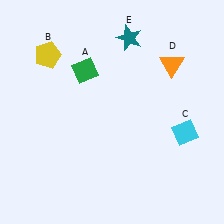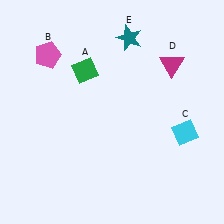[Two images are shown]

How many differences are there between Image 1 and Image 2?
There are 2 differences between the two images.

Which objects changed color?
B changed from yellow to pink. D changed from orange to magenta.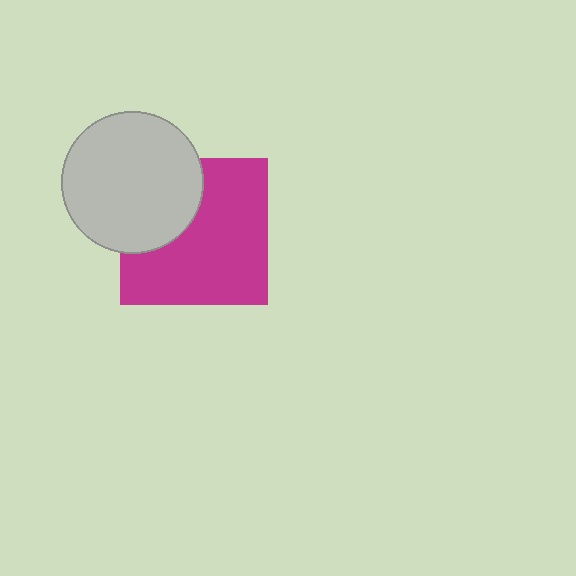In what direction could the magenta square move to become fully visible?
The magenta square could move toward the lower-right. That would shift it out from behind the light gray circle entirely.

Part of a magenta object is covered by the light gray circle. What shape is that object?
It is a square.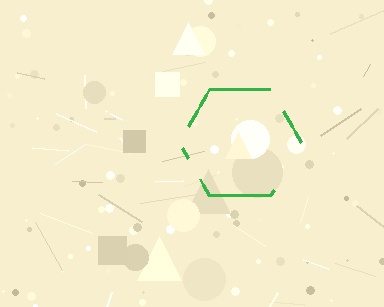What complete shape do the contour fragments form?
The contour fragments form a hexagon.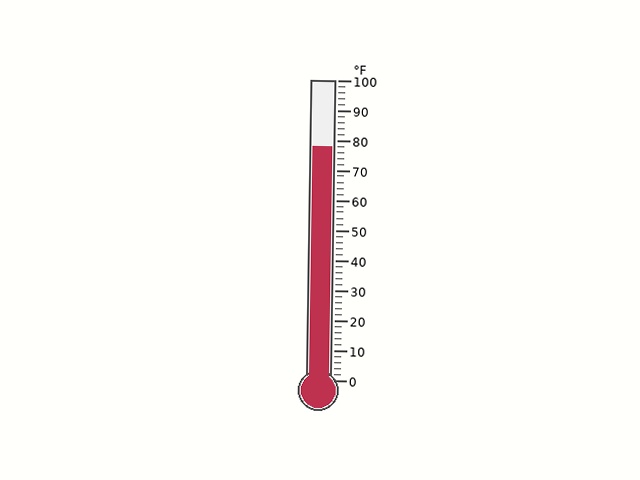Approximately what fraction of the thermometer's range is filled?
The thermometer is filled to approximately 80% of its range.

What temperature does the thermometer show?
The thermometer shows approximately 78°F.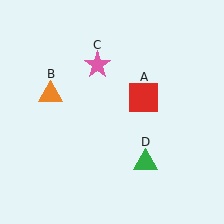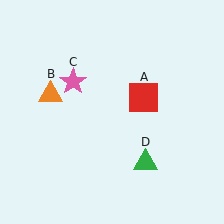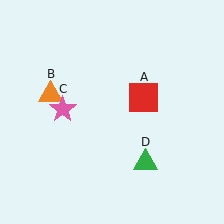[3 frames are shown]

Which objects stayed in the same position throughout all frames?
Red square (object A) and orange triangle (object B) and green triangle (object D) remained stationary.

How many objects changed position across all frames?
1 object changed position: pink star (object C).